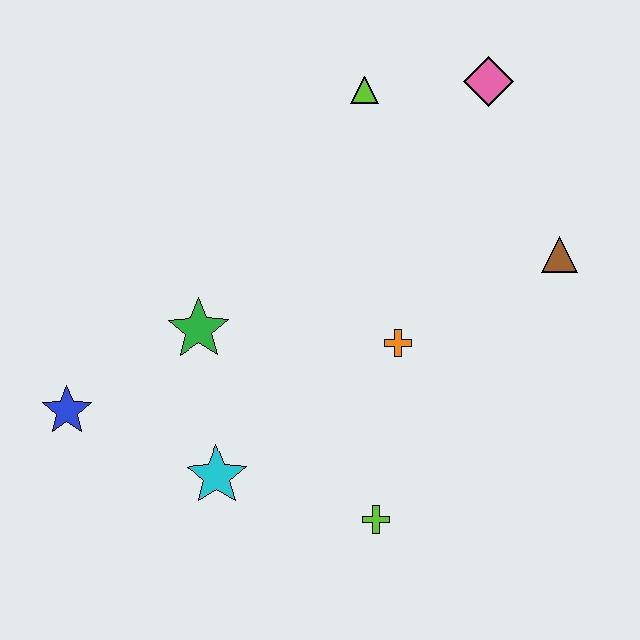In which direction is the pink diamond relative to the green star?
The pink diamond is to the right of the green star.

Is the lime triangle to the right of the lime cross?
No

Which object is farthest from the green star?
The pink diamond is farthest from the green star.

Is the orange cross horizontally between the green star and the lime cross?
No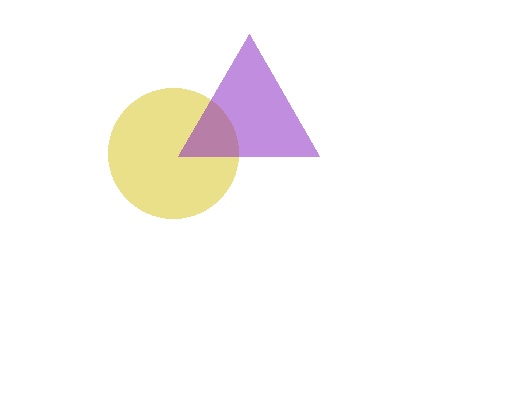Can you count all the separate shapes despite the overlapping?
Yes, there are 2 separate shapes.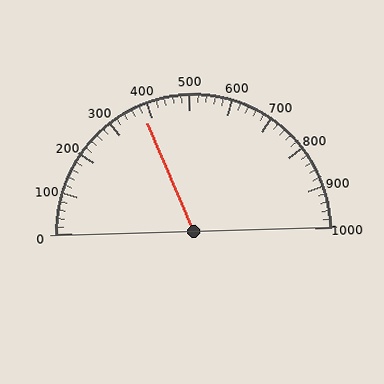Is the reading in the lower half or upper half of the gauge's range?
The reading is in the lower half of the range (0 to 1000).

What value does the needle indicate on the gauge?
The needle indicates approximately 380.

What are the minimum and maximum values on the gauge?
The gauge ranges from 0 to 1000.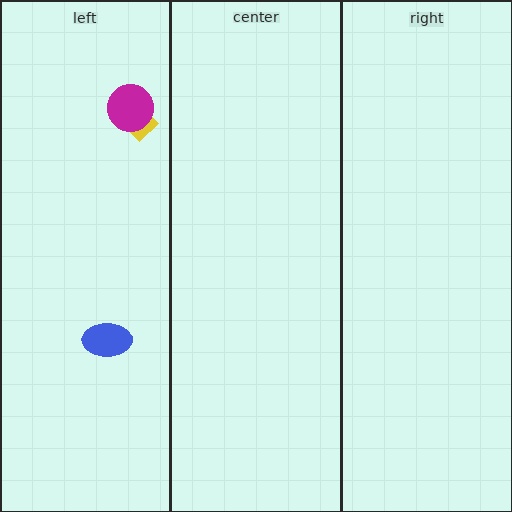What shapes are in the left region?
The blue ellipse, the yellow diamond, the magenta circle.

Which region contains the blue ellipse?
The left region.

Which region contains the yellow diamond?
The left region.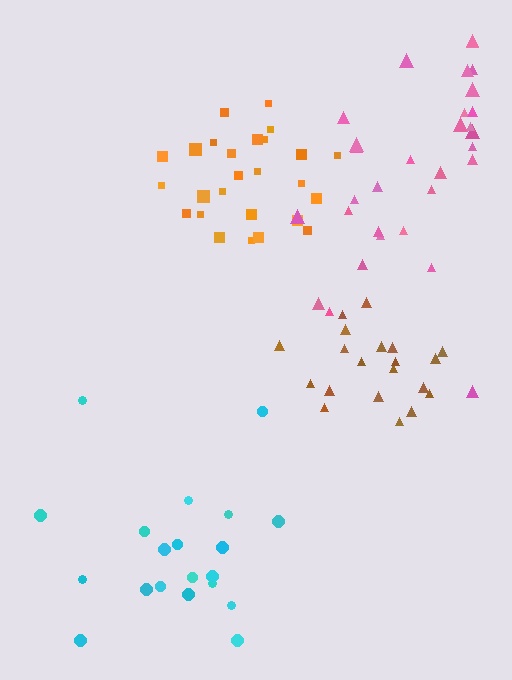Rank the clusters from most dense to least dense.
orange, brown, pink, cyan.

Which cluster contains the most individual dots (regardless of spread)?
Pink (31).